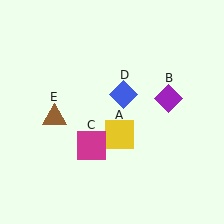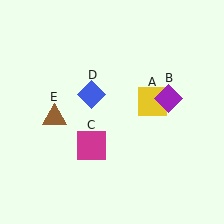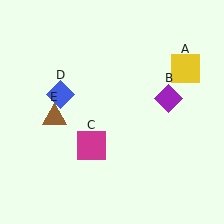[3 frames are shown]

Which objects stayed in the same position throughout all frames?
Purple diamond (object B) and magenta square (object C) and brown triangle (object E) remained stationary.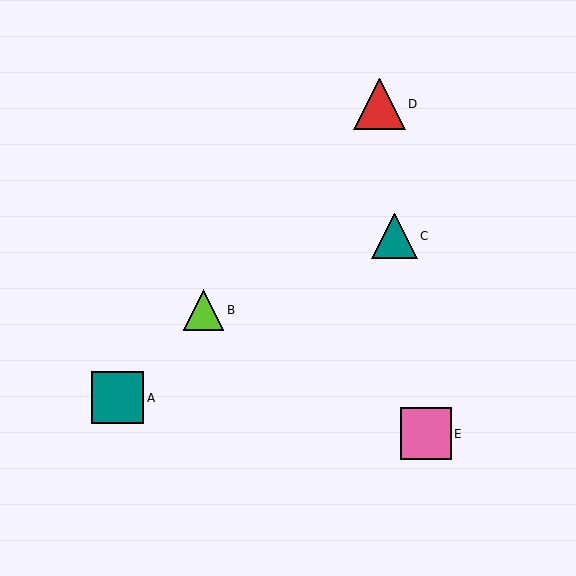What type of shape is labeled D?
Shape D is a red triangle.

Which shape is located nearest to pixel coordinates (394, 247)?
The teal triangle (labeled C) at (395, 236) is nearest to that location.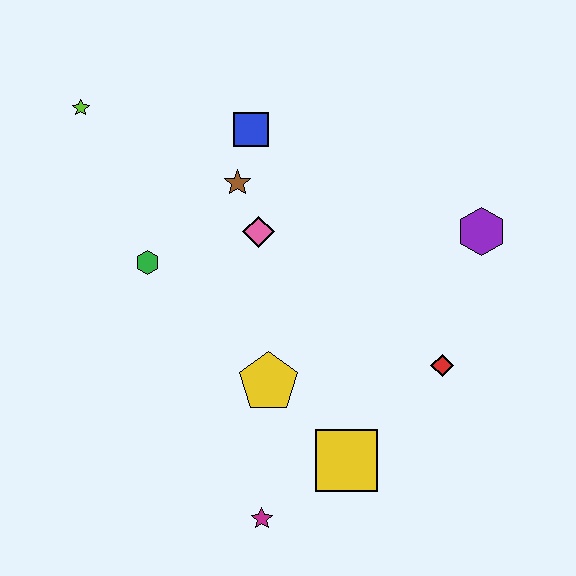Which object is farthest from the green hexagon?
The purple hexagon is farthest from the green hexagon.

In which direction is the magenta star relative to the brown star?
The magenta star is below the brown star.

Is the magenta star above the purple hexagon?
No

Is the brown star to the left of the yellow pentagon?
Yes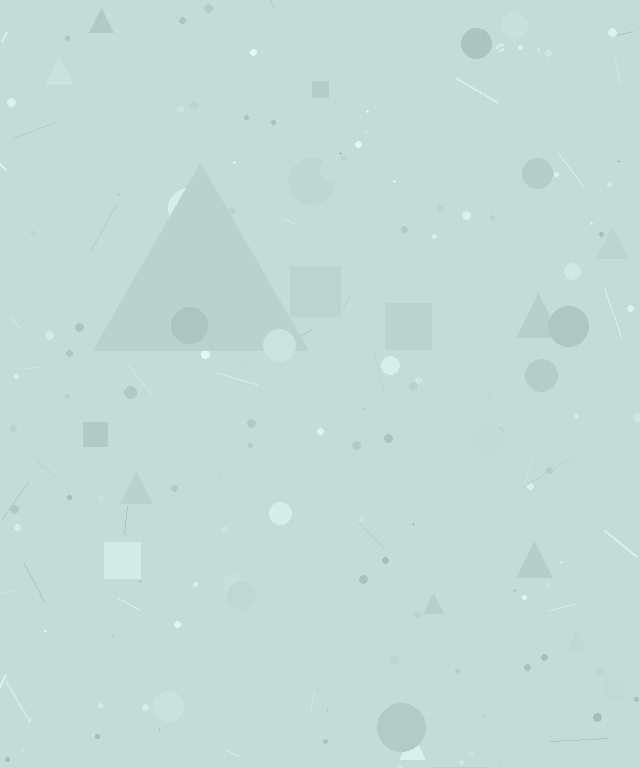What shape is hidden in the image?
A triangle is hidden in the image.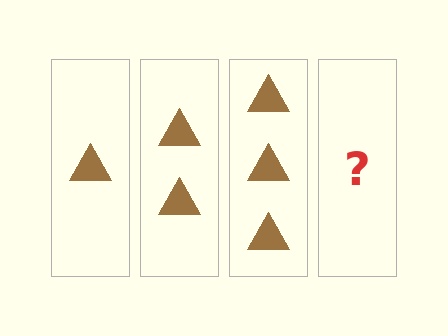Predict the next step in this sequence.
The next step is 4 triangles.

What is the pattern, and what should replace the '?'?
The pattern is that each step adds one more triangle. The '?' should be 4 triangles.